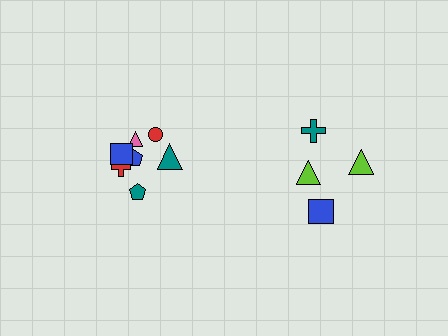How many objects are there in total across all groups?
There are 11 objects.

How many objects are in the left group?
There are 7 objects.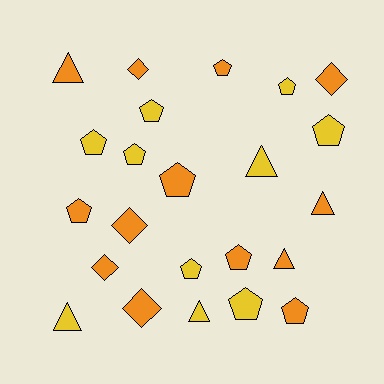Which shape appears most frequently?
Pentagon, with 12 objects.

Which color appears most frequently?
Orange, with 13 objects.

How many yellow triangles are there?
There are 3 yellow triangles.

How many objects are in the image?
There are 23 objects.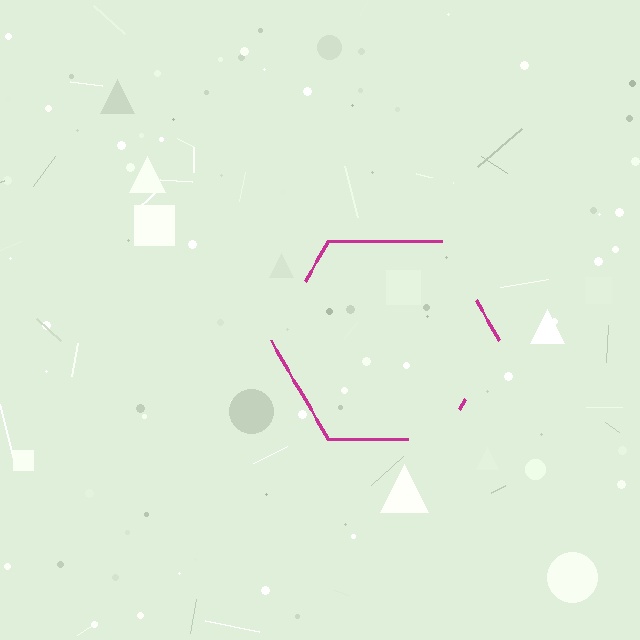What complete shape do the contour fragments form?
The contour fragments form a hexagon.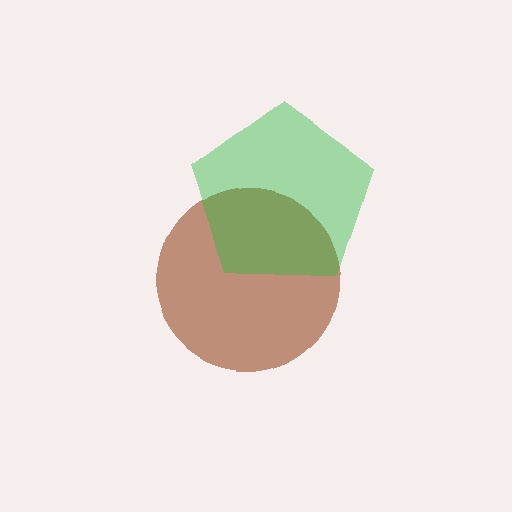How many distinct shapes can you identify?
There are 2 distinct shapes: a brown circle, a green pentagon.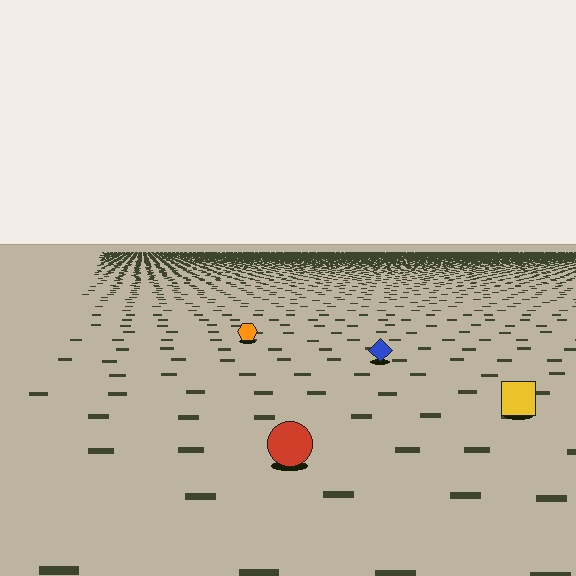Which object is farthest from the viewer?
The orange hexagon is farthest from the viewer. It appears smaller and the ground texture around it is denser.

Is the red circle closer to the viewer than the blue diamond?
Yes. The red circle is closer — you can tell from the texture gradient: the ground texture is coarser near it.